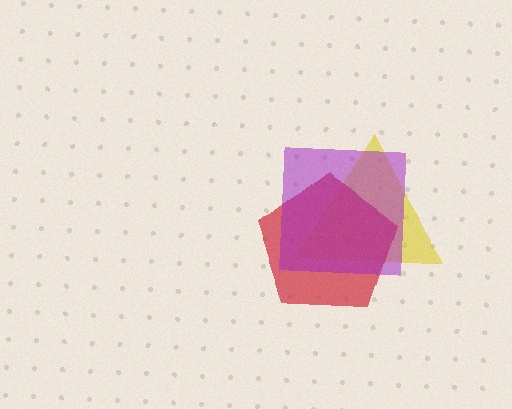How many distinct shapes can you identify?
There are 3 distinct shapes: a yellow triangle, a red pentagon, a purple square.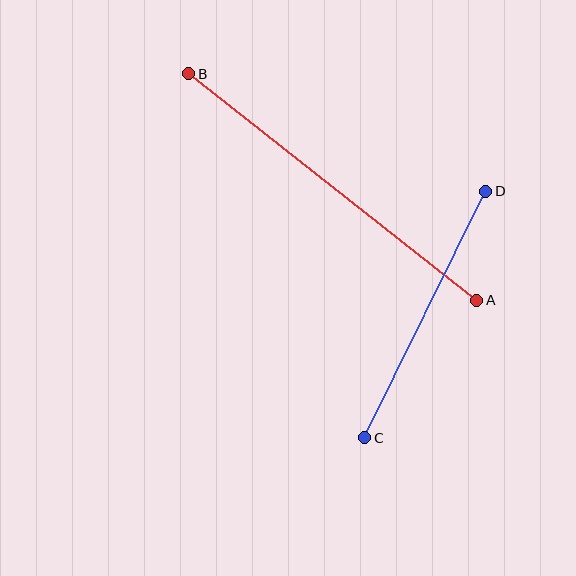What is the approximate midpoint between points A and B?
The midpoint is at approximately (333, 187) pixels.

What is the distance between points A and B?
The distance is approximately 366 pixels.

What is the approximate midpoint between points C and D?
The midpoint is at approximately (425, 314) pixels.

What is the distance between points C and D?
The distance is approximately 274 pixels.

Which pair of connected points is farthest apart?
Points A and B are farthest apart.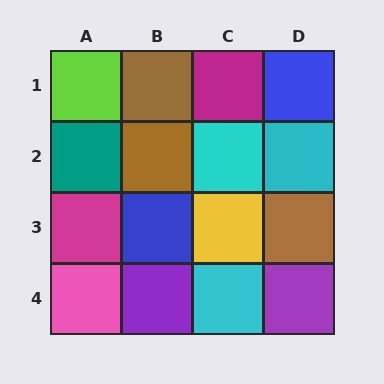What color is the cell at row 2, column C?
Cyan.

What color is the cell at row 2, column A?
Teal.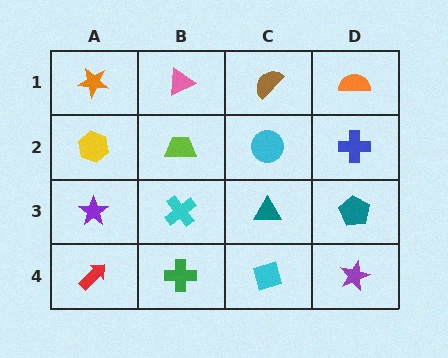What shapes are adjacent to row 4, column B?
A cyan cross (row 3, column B), a red arrow (row 4, column A), a cyan diamond (row 4, column C).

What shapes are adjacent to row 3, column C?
A cyan circle (row 2, column C), a cyan diamond (row 4, column C), a cyan cross (row 3, column B), a teal pentagon (row 3, column D).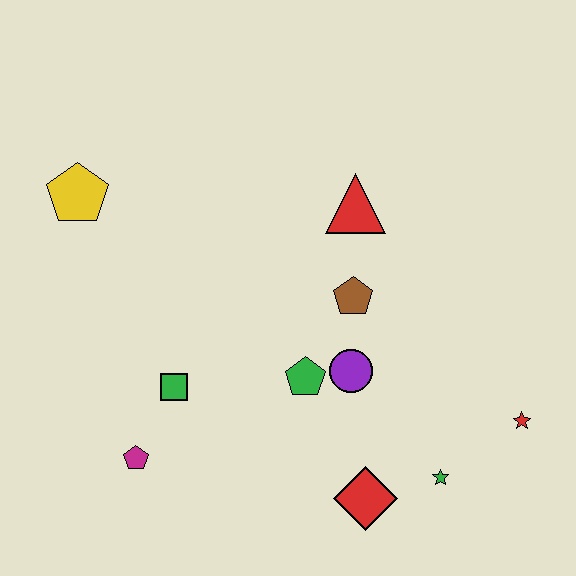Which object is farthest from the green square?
The red star is farthest from the green square.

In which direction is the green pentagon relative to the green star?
The green pentagon is to the left of the green star.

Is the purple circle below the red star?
No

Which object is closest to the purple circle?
The green pentagon is closest to the purple circle.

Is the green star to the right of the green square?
Yes